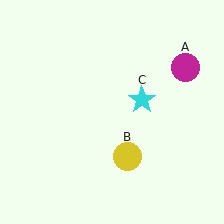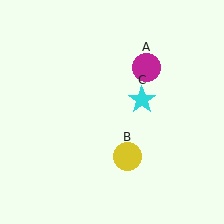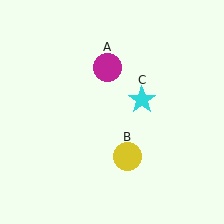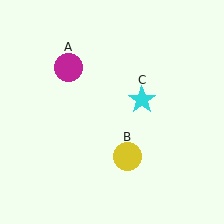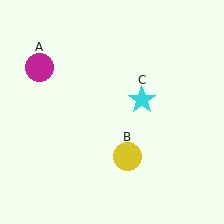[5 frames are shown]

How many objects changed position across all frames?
1 object changed position: magenta circle (object A).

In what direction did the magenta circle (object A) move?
The magenta circle (object A) moved left.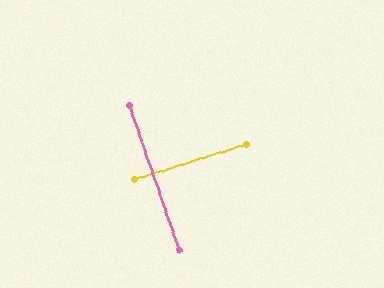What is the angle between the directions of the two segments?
Approximately 88 degrees.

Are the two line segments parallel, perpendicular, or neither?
Perpendicular — they meet at approximately 88°.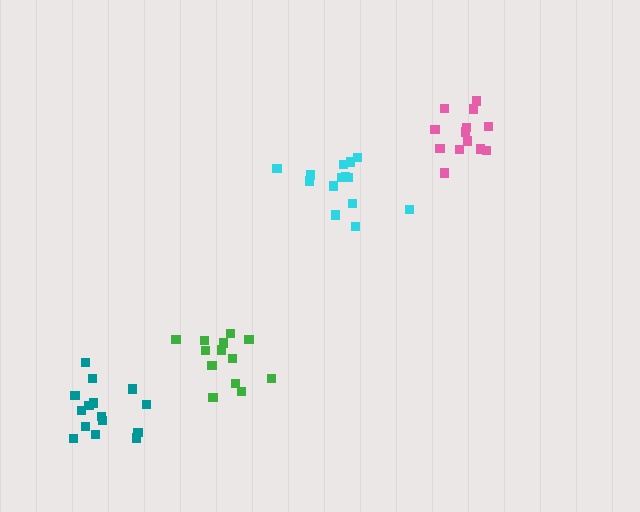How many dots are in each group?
Group 1: 14 dots, Group 2: 13 dots, Group 3: 15 dots, Group 4: 13 dots (55 total).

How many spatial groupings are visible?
There are 4 spatial groupings.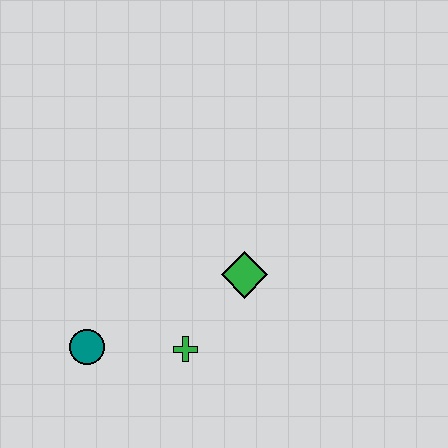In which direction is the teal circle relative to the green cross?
The teal circle is to the left of the green cross.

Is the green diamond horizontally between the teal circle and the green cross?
No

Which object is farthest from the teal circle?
The green diamond is farthest from the teal circle.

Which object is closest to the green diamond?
The green cross is closest to the green diamond.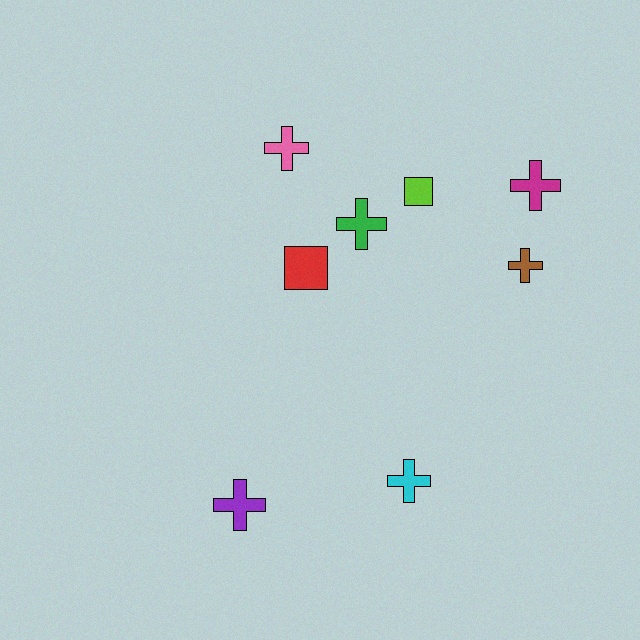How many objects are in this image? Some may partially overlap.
There are 8 objects.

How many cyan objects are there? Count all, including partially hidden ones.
There is 1 cyan object.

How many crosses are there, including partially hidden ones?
There are 6 crosses.